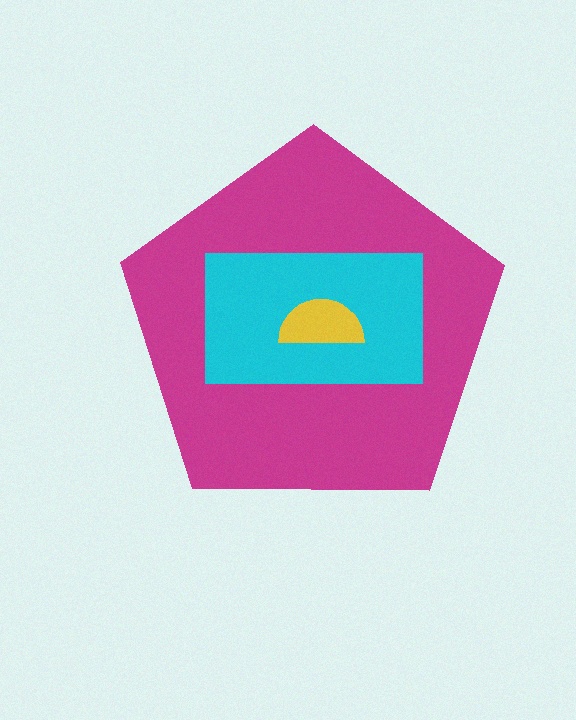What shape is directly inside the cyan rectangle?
The yellow semicircle.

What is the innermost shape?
The yellow semicircle.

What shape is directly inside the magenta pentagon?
The cyan rectangle.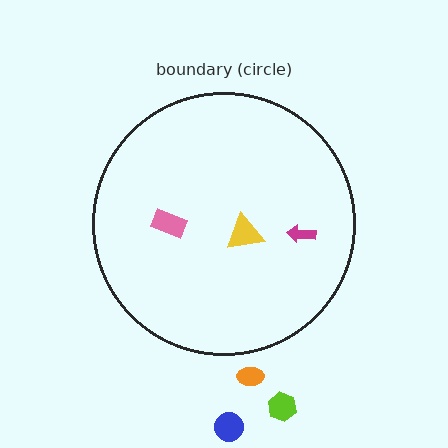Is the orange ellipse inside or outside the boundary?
Outside.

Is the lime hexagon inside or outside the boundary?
Outside.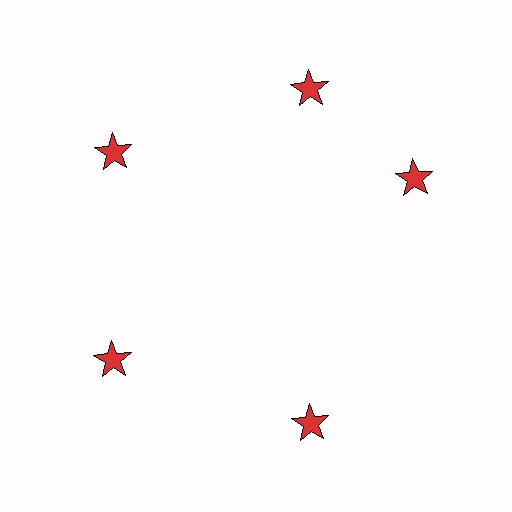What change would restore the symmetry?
The symmetry would be restored by rotating it back into even spacing with its neighbors so that all 5 stars sit at equal angles and equal distance from the center.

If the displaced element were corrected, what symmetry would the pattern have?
It would have 5-fold rotational symmetry — the pattern would map onto itself every 72 degrees.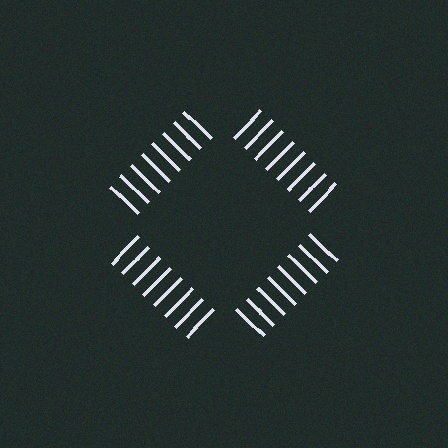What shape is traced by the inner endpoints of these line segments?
An illusory square — the line segments terminate on its edges but no continuous stroke is drawn.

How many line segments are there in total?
32 — 8 along each of the 4 edges.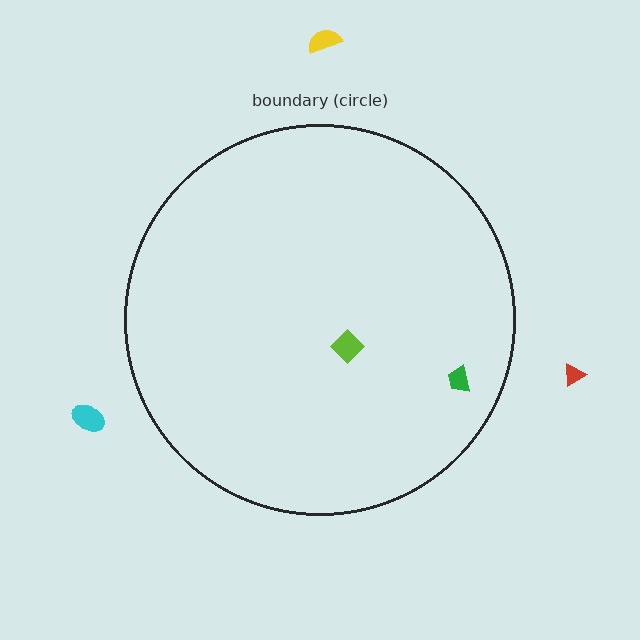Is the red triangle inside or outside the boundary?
Outside.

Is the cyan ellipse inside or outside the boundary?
Outside.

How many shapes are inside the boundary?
2 inside, 3 outside.